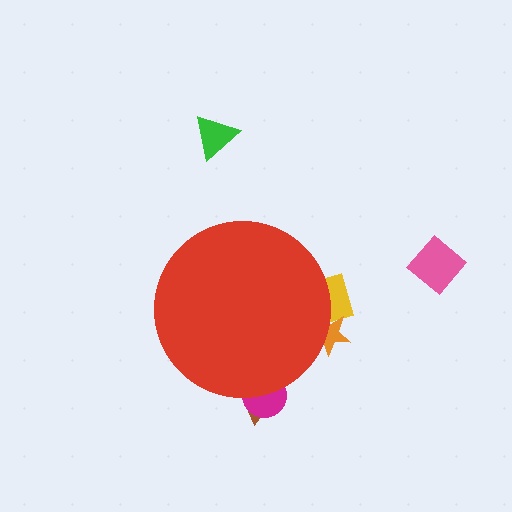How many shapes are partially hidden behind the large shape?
4 shapes are partially hidden.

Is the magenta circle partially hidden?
Yes, the magenta circle is partially hidden behind the red circle.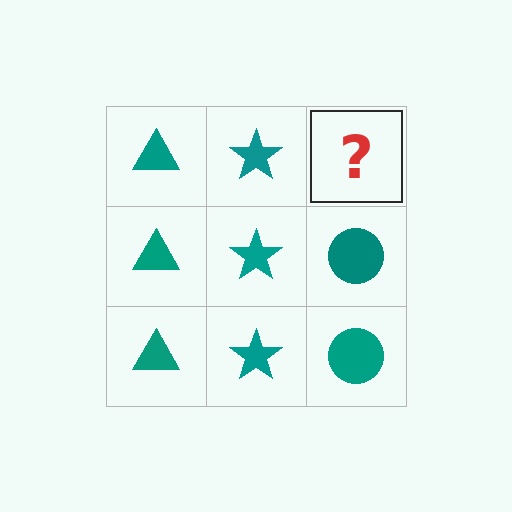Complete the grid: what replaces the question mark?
The question mark should be replaced with a teal circle.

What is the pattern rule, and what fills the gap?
The rule is that each column has a consistent shape. The gap should be filled with a teal circle.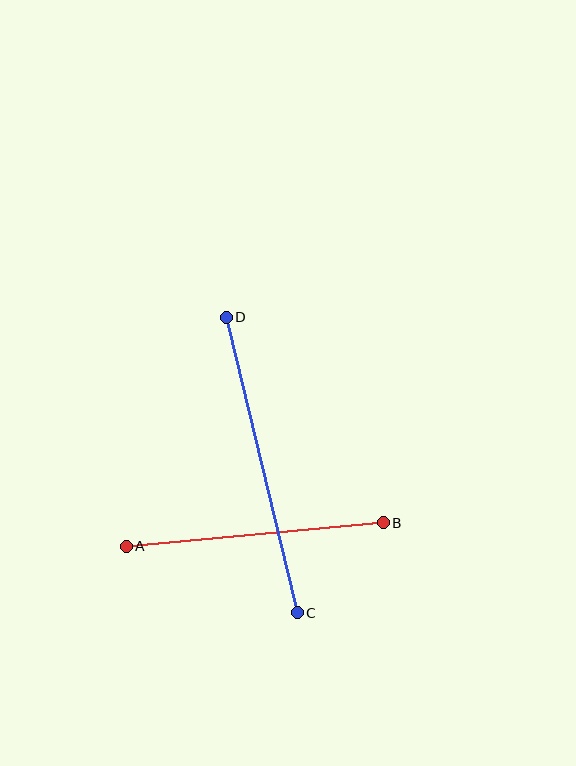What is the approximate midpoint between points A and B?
The midpoint is at approximately (255, 535) pixels.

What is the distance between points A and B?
The distance is approximately 258 pixels.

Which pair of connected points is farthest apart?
Points C and D are farthest apart.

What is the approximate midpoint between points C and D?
The midpoint is at approximately (262, 465) pixels.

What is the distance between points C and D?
The distance is approximately 304 pixels.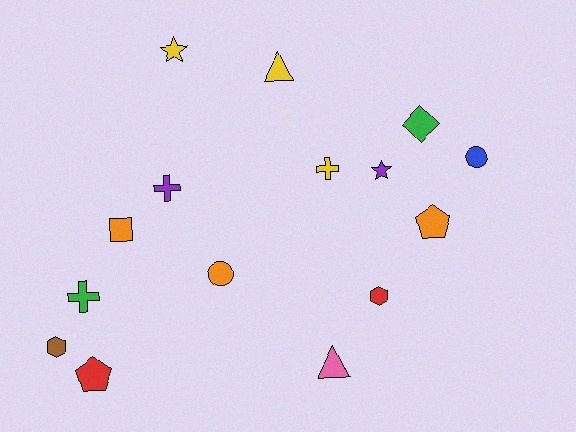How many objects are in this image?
There are 15 objects.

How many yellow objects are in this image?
There are 3 yellow objects.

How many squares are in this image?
There is 1 square.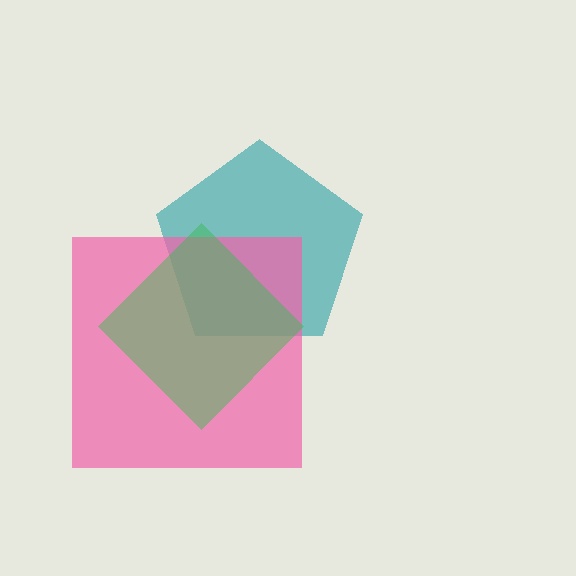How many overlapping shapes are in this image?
There are 3 overlapping shapes in the image.